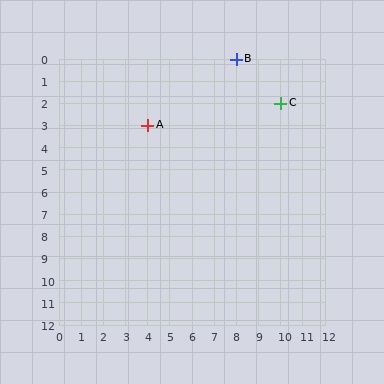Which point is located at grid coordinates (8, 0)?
Point B is at (8, 0).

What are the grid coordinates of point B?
Point B is at grid coordinates (8, 0).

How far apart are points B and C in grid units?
Points B and C are 2 columns and 2 rows apart (about 2.8 grid units diagonally).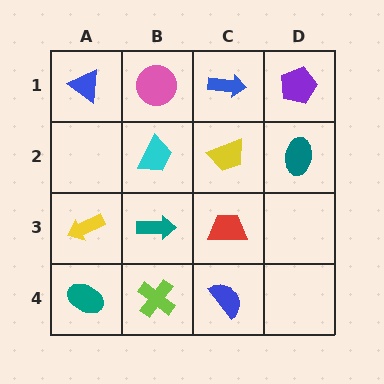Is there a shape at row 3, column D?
No, that cell is empty.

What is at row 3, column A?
A yellow arrow.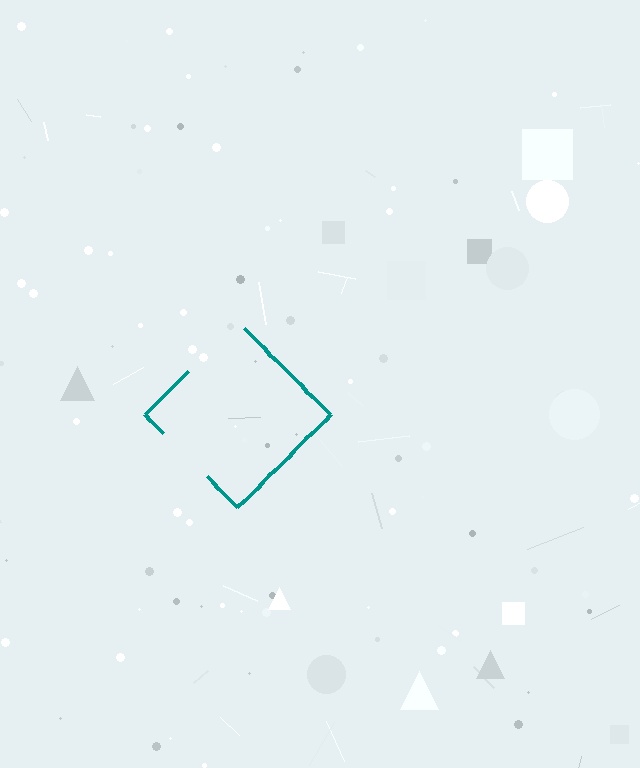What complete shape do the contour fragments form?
The contour fragments form a diamond.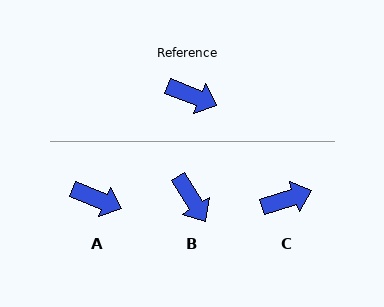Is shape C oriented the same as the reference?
No, it is off by about 40 degrees.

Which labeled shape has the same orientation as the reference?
A.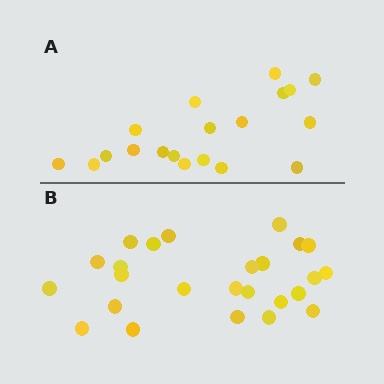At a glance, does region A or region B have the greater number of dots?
Region B (the bottom region) has more dots.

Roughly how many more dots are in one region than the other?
Region B has about 6 more dots than region A.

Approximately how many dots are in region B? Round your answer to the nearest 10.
About 20 dots. (The exact count is 25, which rounds to 20.)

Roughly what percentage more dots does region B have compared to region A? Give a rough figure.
About 30% more.